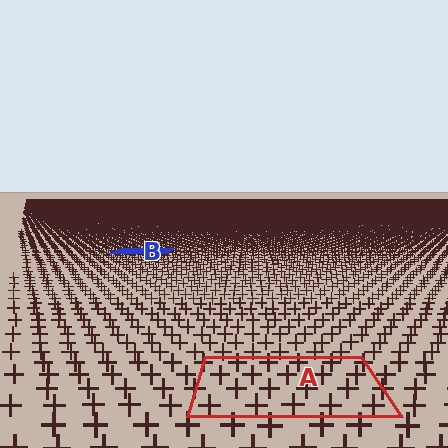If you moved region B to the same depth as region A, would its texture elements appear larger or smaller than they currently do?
They would appear larger. At a closer depth, the same texture elements are projected at a bigger on-screen size.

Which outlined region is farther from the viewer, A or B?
Region B is farther from the viewer — the texture elements inside it appear smaller and more densely packed.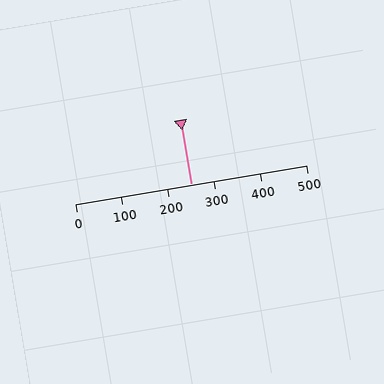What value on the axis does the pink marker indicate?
The marker indicates approximately 250.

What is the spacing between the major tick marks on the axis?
The major ticks are spaced 100 apart.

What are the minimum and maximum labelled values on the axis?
The axis runs from 0 to 500.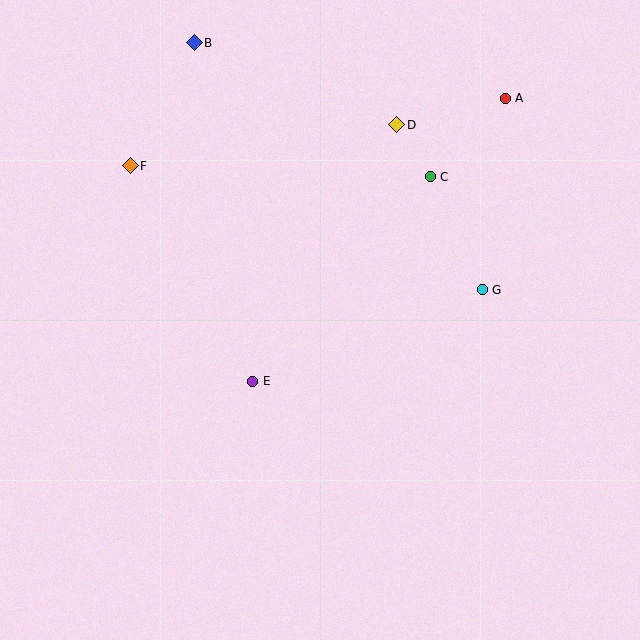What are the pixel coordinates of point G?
Point G is at (482, 290).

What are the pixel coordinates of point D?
Point D is at (397, 125).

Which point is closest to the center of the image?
Point E at (253, 381) is closest to the center.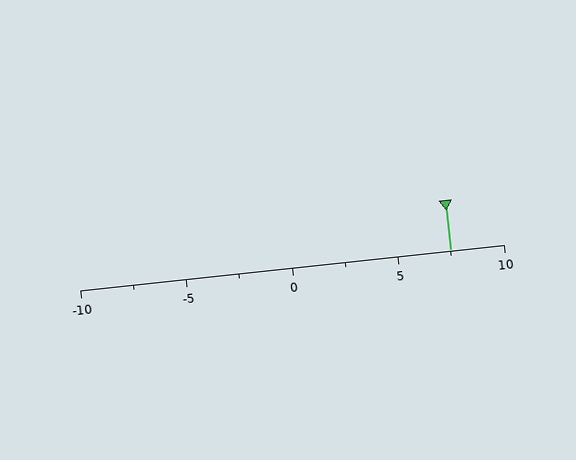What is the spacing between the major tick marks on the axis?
The major ticks are spaced 5 apart.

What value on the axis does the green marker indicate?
The marker indicates approximately 7.5.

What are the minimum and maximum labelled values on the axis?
The axis runs from -10 to 10.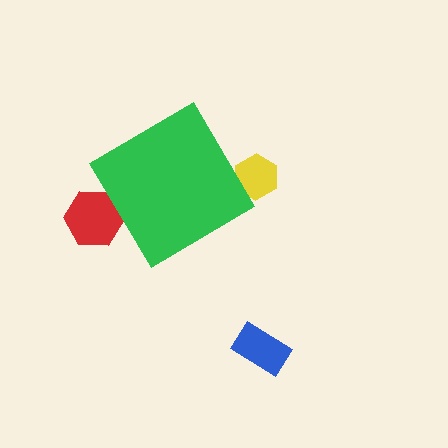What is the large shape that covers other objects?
A green diamond.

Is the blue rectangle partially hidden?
No, the blue rectangle is fully visible.